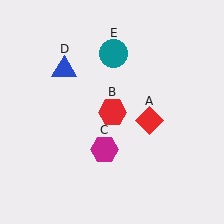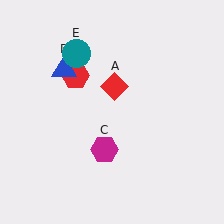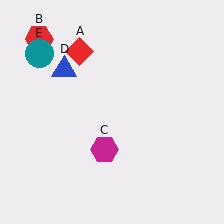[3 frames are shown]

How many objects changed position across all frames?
3 objects changed position: red diamond (object A), red hexagon (object B), teal circle (object E).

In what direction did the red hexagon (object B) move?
The red hexagon (object B) moved up and to the left.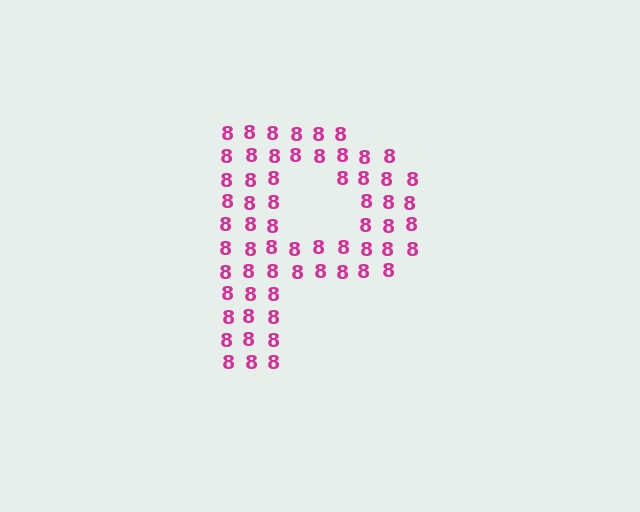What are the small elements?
The small elements are digit 8's.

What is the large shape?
The large shape is the letter P.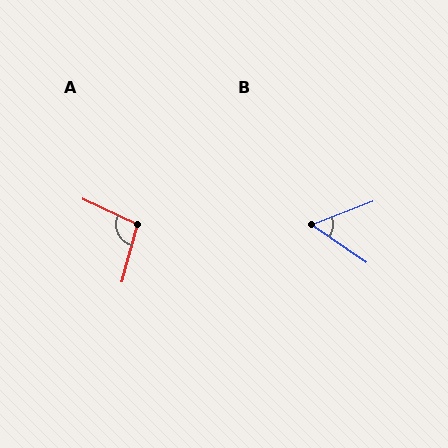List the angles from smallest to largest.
B (55°), A (100°).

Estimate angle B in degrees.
Approximately 55 degrees.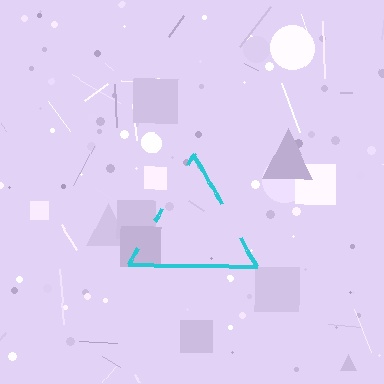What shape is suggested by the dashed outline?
The dashed outline suggests a triangle.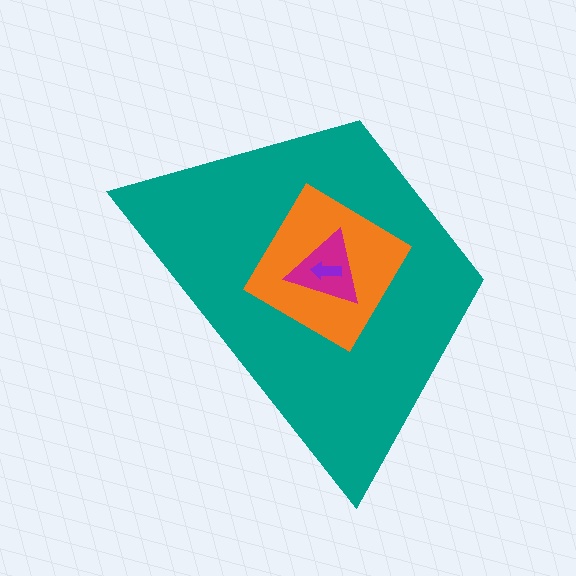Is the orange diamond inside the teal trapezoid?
Yes.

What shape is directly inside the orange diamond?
The magenta triangle.